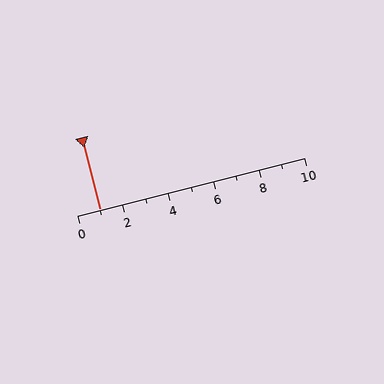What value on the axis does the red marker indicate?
The marker indicates approximately 1.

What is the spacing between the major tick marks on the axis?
The major ticks are spaced 2 apart.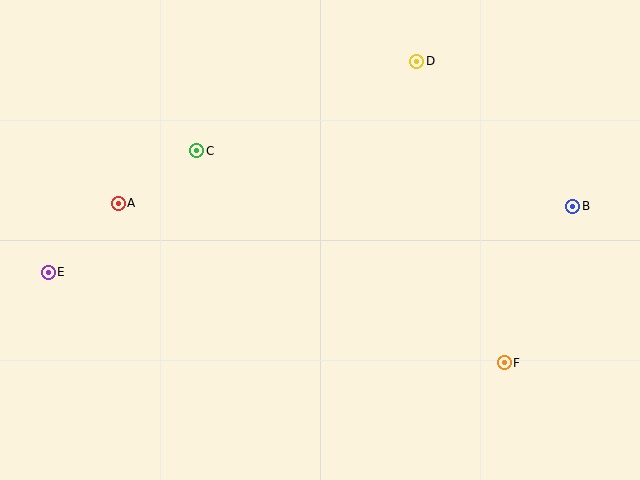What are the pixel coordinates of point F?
Point F is at (504, 363).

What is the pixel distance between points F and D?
The distance between F and D is 314 pixels.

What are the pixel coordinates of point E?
Point E is at (48, 272).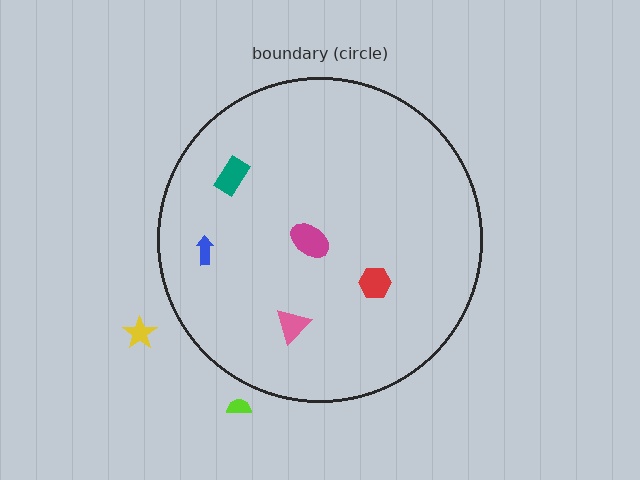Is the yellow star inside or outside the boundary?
Outside.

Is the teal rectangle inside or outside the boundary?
Inside.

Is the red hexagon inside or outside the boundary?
Inside.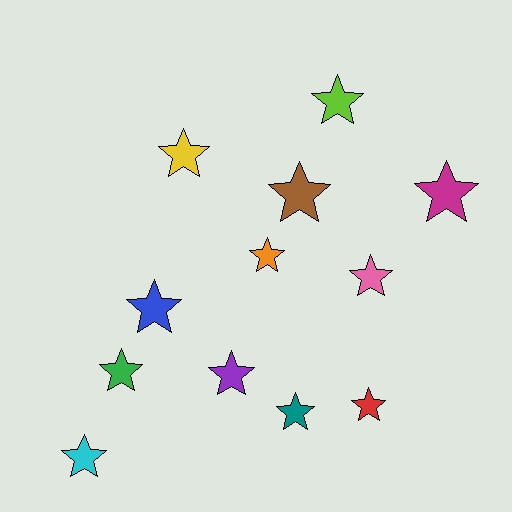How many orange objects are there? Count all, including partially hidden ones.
There is 1 orange object.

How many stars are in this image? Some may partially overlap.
There are 12 stars.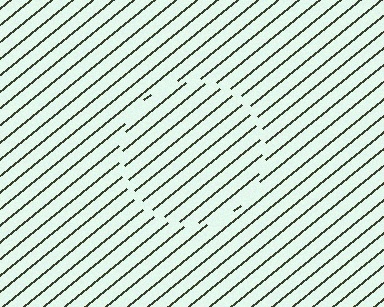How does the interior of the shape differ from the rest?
The interior of the shape contains the same grating, shifted by half a period — the contour is defined by the phase discontinuity where line-ends from the inner and outer gratings abut.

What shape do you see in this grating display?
An illusory circle. The interior of the shape contains the same grating, shifted by half a period — the contour is defined by the phase discontinuity where line-ends from the inner and outer gratings abut.